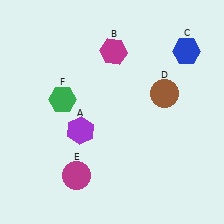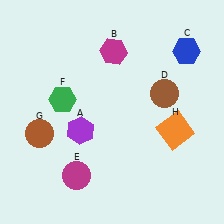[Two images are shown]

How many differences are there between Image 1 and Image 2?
There are 2 differences between the two images.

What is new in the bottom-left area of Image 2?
A brown circle (G) was added in the bottom-left area of Image 2.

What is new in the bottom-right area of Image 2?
An orange square (H) was added in the bottom-right area of Image 2.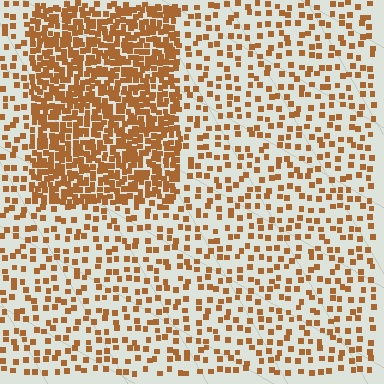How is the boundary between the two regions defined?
The boundary is defined by a change in element density (approximately 2.8x ratio). All elements are the same color, size, and shape.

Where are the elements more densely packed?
The elements are more densely packed inside the rectangle boundary.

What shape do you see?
I see a rectangle.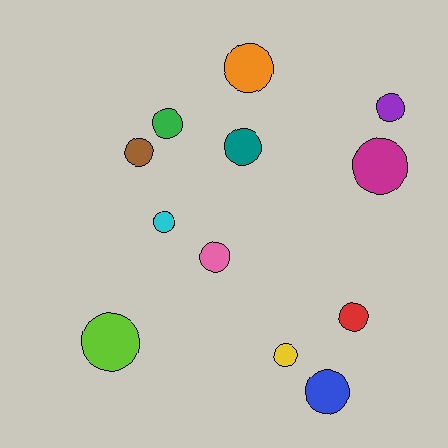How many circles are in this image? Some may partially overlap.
There are 12 circles.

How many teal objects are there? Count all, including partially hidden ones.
There is 1 teal object.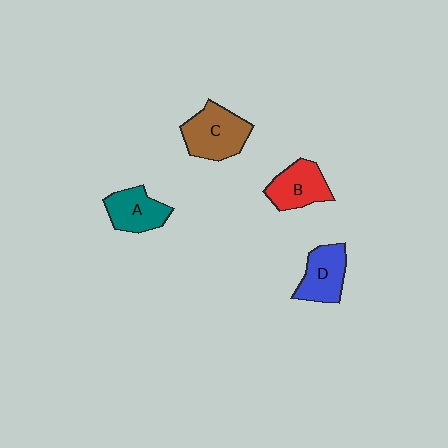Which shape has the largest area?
Shape C (brown).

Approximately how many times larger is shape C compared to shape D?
Approximately 1.3 times.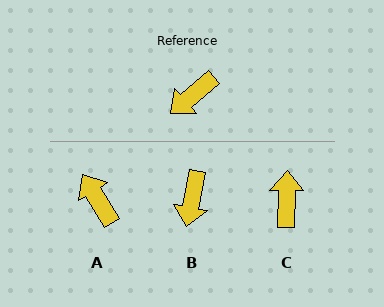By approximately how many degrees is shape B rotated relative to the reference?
Approximately 38 degrees counter-clockwise.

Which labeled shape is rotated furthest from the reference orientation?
C, about 132 degrees away.